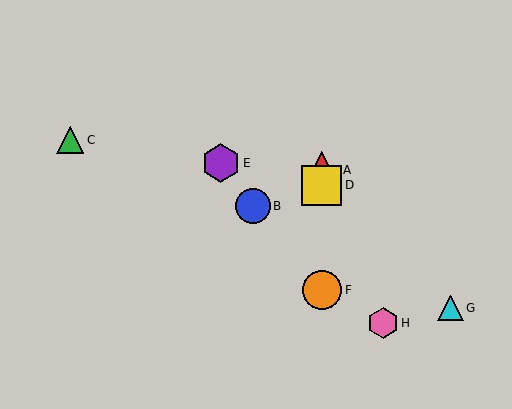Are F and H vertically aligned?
No, F is at x≈322 and H is at x≈383.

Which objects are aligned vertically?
Objects A, D, F are aligned vertically.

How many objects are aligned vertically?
3 objects (A, D, F) are aligned vertically.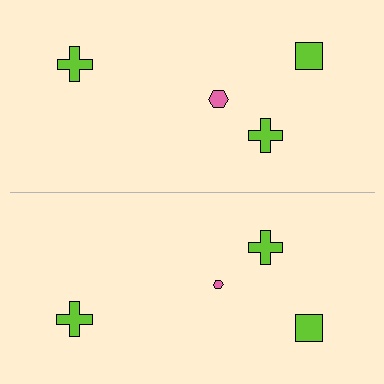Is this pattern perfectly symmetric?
No, the pattern is not perfectly symmetric. The pink hexagon on the bottom side has a different size than its mirror counterpart.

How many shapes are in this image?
There are 8 shapes in this image.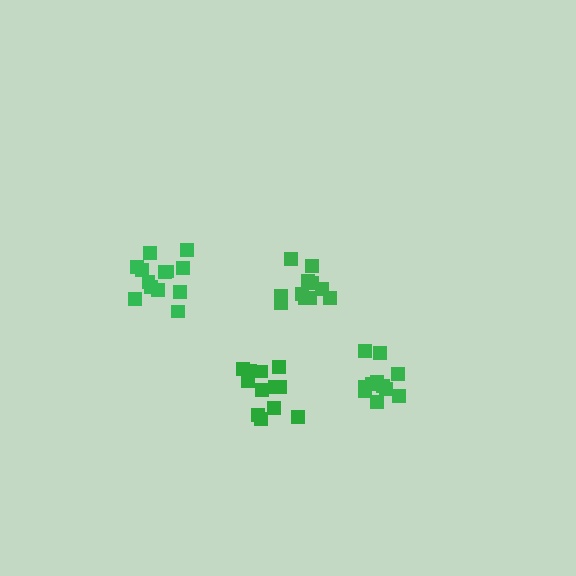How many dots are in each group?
Group 1: 11 dots, Group 2: 13 dots, Group 3: 11 dots, Group 4: 12 dots (47 total).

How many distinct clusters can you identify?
There are 4 distinct clusters.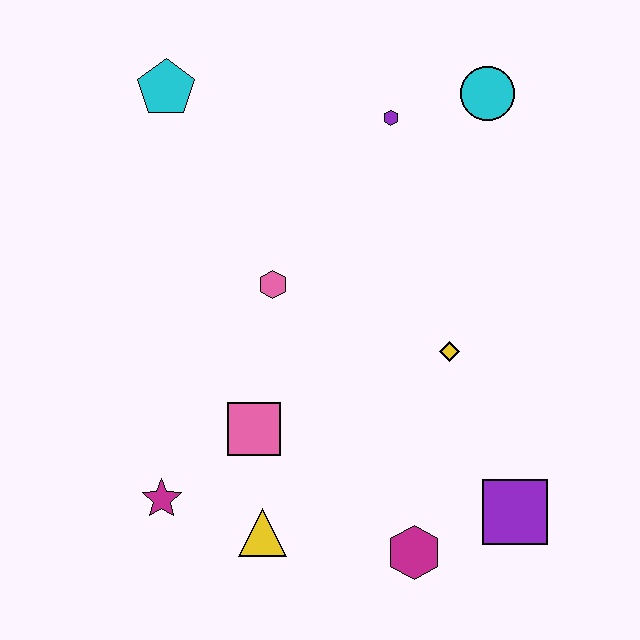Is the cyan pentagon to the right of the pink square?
No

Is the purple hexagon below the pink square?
No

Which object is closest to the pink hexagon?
The pink square is closest to the pink hexagon.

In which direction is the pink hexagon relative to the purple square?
The pink hexagon is to the left of the purple square.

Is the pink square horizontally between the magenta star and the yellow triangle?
Yes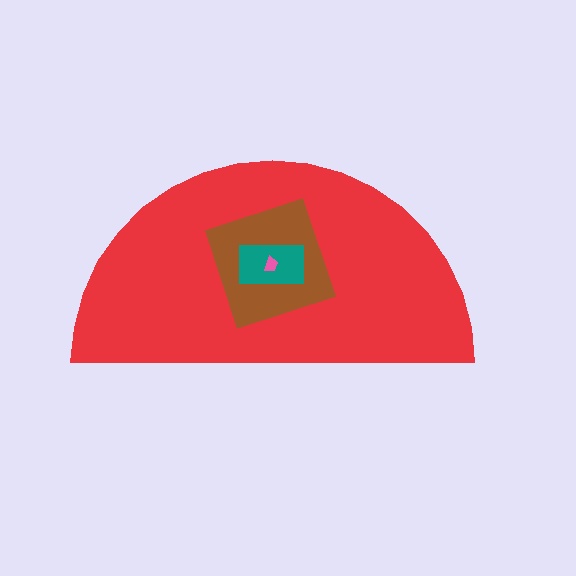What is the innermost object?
The pink trapezoid.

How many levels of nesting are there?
4.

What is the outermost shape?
The red semicircle.